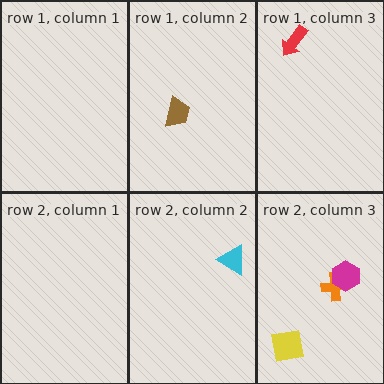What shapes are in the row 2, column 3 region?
The orange cross, the magenta hexagon, the yellow square.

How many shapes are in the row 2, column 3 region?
3.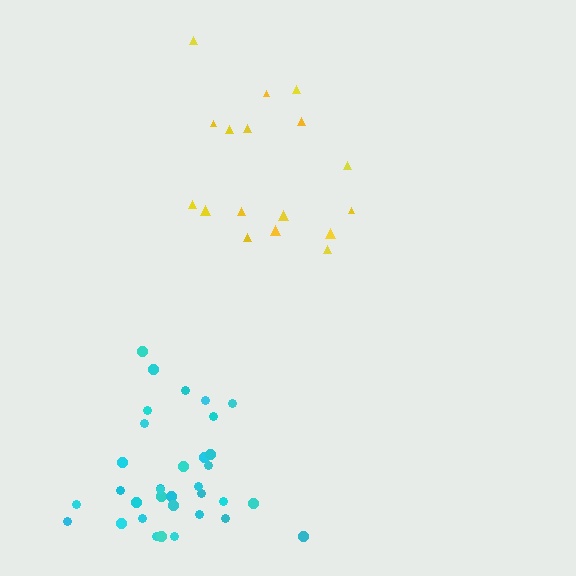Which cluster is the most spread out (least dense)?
Yellow.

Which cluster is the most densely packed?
Cyan.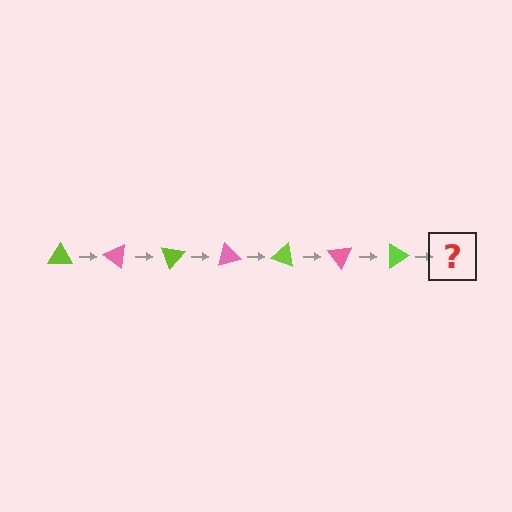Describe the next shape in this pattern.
It should be a pink triangle, rotated 245 degrees from the start.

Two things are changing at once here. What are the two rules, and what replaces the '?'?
The two rules are that it rotates 35 degrees each step and the color cycles through lime and pink. The '?' should be a pink triangle, rotated 245 degrees from the start.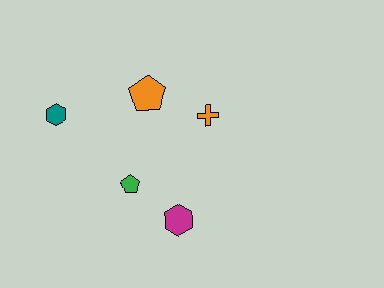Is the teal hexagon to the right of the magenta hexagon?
No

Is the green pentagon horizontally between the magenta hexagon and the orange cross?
No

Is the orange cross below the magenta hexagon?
No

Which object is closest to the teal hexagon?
The orange pentagon is closest to the teal hexagon.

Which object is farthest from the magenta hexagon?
The teal hexagon is farthest from the magenta hexagon.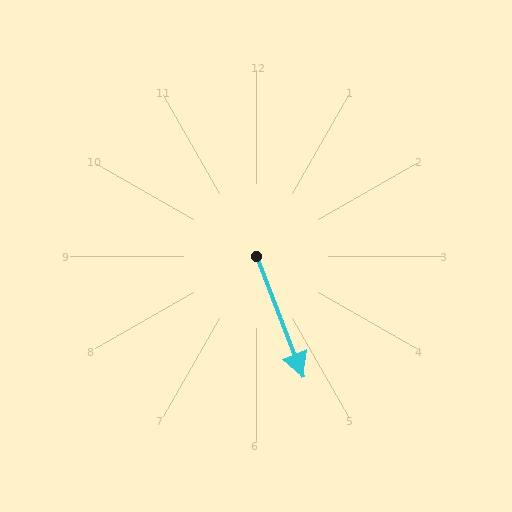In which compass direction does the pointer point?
South.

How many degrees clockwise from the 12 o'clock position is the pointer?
Approximately 159 degrees.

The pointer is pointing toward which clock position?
Roughly 5 o'clock.